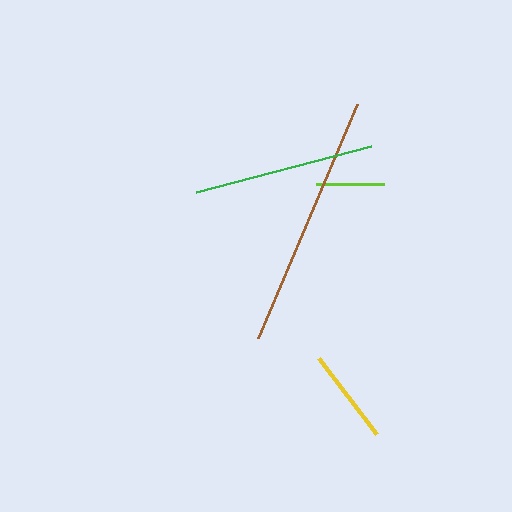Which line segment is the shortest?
The lime line is the shortest at approximately 68 pixels.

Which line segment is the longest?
The brown line is the longest at approximately 254 pixels.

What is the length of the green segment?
The green segment is approximately 181 pixels long.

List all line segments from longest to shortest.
From longest to shortest: brown, green, yellow, lime.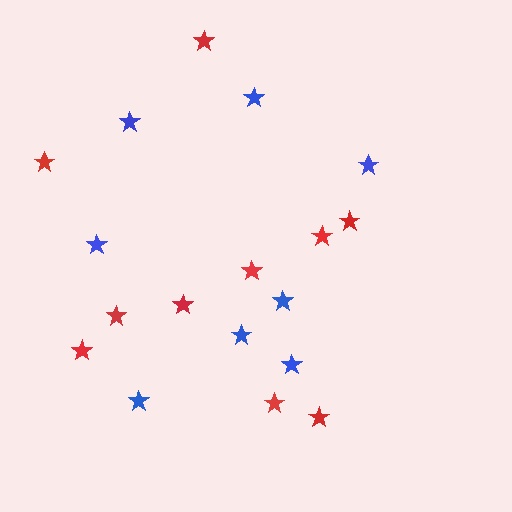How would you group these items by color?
There are 2 groups: one group of blue stars (8) and one group of red stars (10).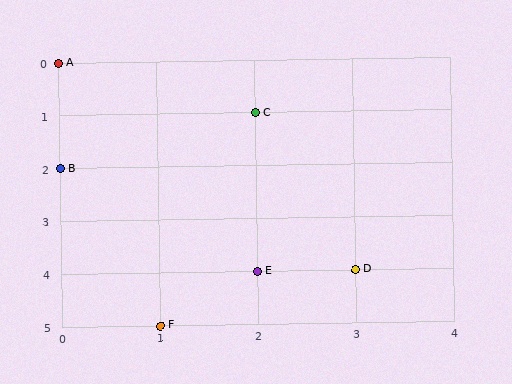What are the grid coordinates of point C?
Point C is at grid coordinates (2, 1).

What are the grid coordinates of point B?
Point B is at grid coordinates (0, 2).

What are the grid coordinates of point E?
Point E is at grid coordinates (2, 4).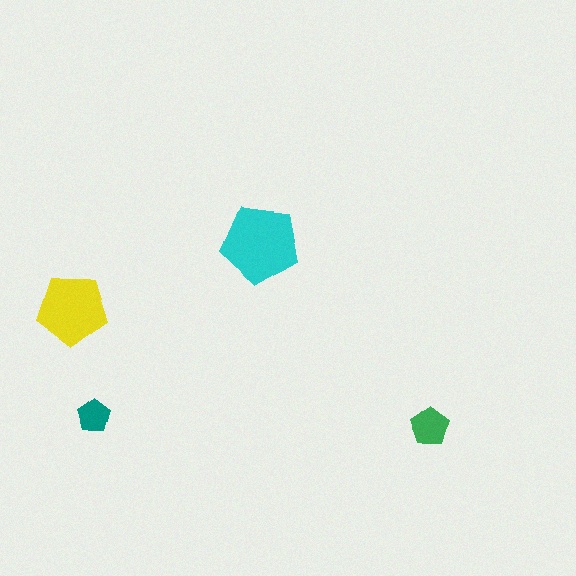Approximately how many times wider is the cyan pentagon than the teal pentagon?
About 2.5 times wider.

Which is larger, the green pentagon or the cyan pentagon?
The cyan one.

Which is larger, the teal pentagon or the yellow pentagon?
The yellow one.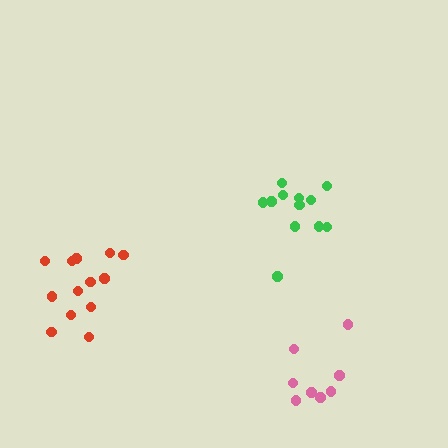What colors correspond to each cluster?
The clusters are colored: pink, green, red.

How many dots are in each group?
Group 1: 8 dots, Group 2: 12 dots, Group 3: 13 dots (33 total).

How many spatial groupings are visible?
There are 3 spatial groupings.